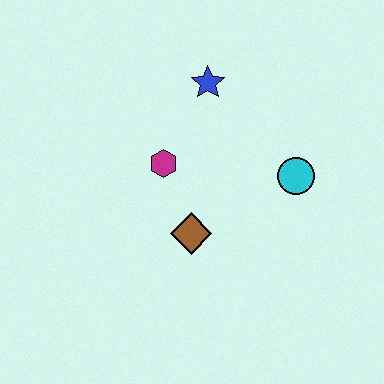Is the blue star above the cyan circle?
Yes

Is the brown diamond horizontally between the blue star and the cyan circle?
No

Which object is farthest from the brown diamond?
The blue star is farthest from the brown diamond.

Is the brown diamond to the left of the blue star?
Yes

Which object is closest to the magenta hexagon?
The brown diamond is closest to the magenta hexagon.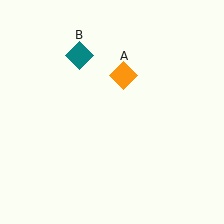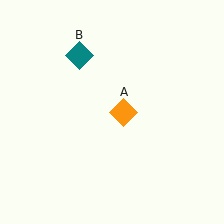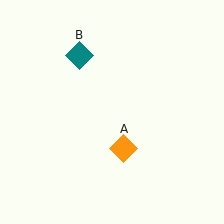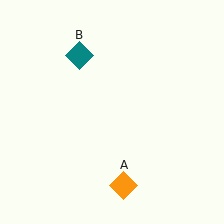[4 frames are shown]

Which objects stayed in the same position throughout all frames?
Teal diamond (object B) remained stationary.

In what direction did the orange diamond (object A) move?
The orange diamond (object A) moved down.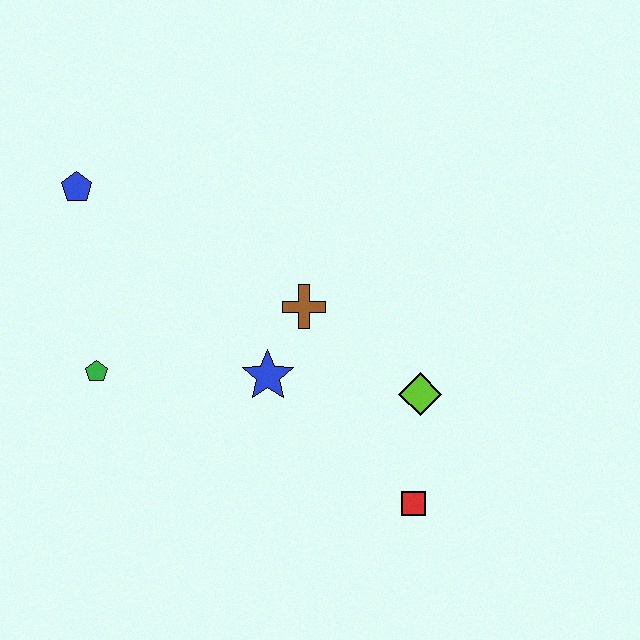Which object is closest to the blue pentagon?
The green pentagon is closest to the blue pentagon.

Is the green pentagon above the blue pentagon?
No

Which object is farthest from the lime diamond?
The blue pentagon is farthest from the lime diamond.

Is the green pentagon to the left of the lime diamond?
Yes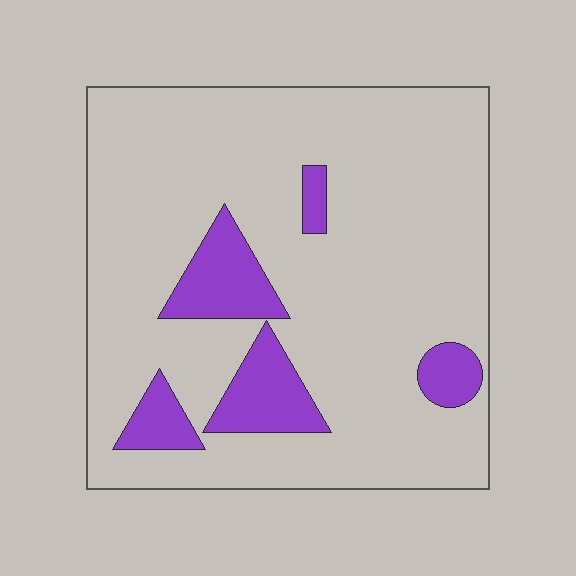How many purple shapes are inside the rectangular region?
5.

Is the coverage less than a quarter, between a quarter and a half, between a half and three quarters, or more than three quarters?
Less than a quarter.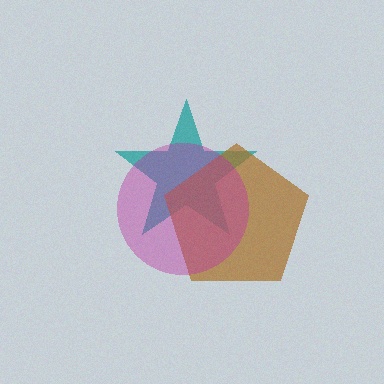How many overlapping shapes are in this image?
There are 3 overlapping shapes in the image.